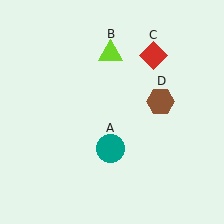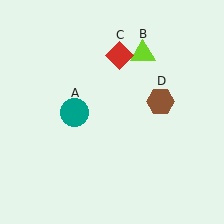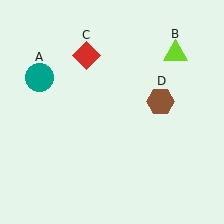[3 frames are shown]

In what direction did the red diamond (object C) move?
The red diamond (object C) moved left.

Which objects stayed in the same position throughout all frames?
Brown hexagon (object D) remained stationary.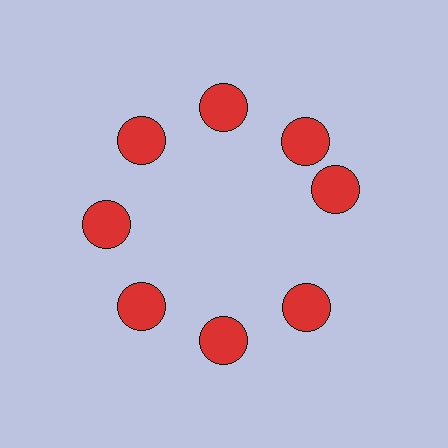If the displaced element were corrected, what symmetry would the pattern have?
It would have 8-fold rotational symmetry — the pattern would map onto itself every 45 degrees.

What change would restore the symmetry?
The symmetry would be restored by rotating it back into even spacing with its neighbors so that all 8 circles sit at equal angles and equal distance from the center.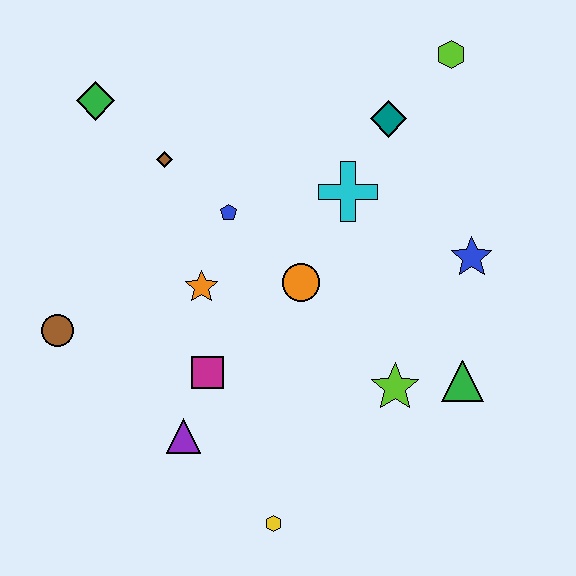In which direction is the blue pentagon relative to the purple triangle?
The blue pentagon is above the purple triangle.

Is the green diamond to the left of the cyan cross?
Yes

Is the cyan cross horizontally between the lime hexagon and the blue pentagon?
Yes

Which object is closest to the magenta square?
The purple triangle is closest to the magenta square.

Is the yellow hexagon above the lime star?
No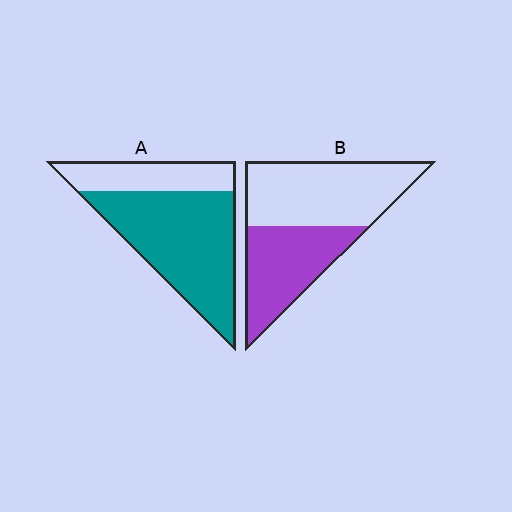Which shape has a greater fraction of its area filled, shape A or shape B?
Shape A.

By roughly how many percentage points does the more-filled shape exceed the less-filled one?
By roughly 30 percentage points (A over B).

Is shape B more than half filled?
No.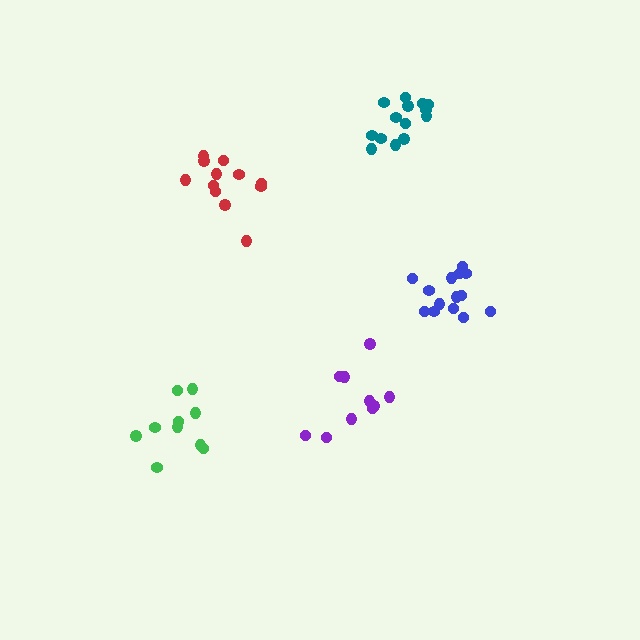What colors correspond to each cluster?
The clusters are colored: red, blue, teal, purple, green.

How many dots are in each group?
Group 1: 12 dots, Group 2: 14 dots, Group 3: 14 dots, Group 4: 10 dots, Group 5: 10 dots (60 total).